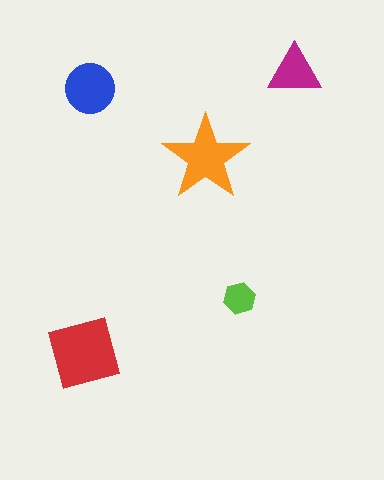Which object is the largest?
The red square.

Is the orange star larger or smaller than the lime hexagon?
Larger.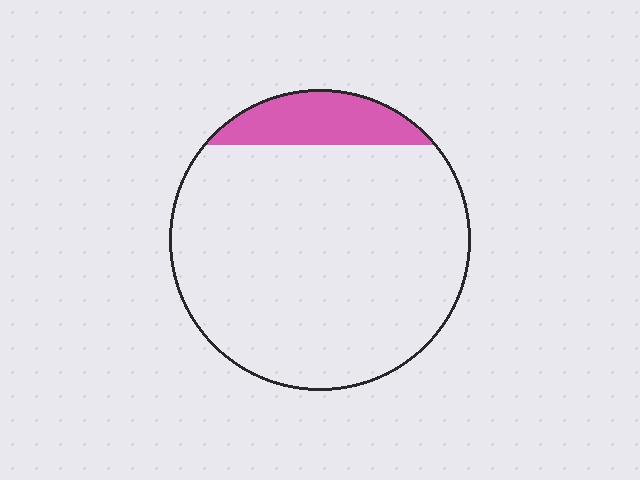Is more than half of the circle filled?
No.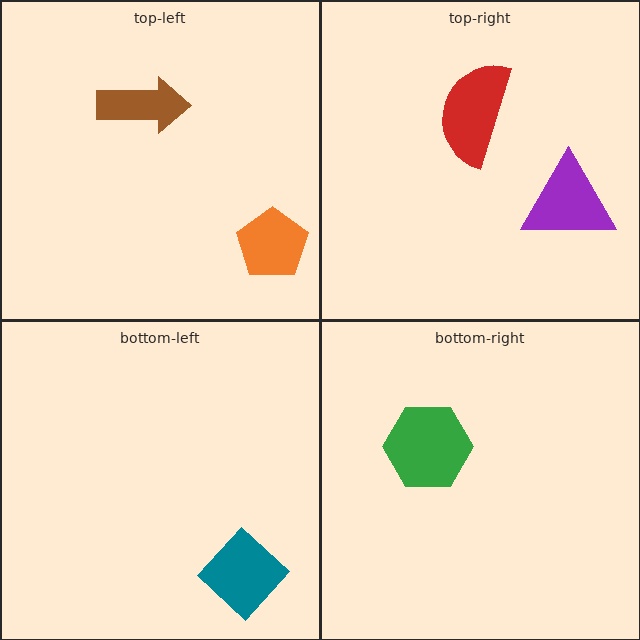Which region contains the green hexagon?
The bottom-right region.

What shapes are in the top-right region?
The purple triangle, the red semicircle.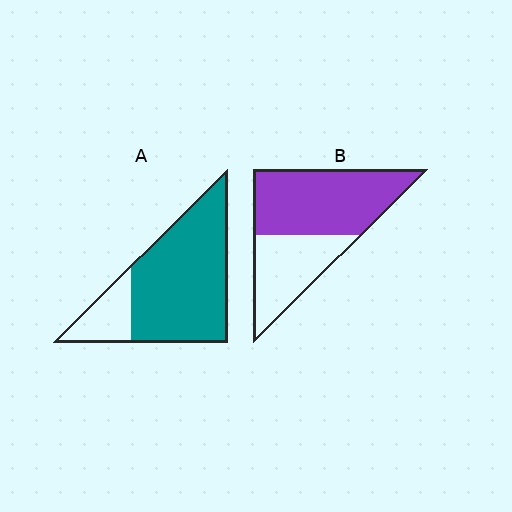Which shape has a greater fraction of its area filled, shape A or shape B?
Shape A.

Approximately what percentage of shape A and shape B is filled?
A is approximately 80% and B is approximately 60%.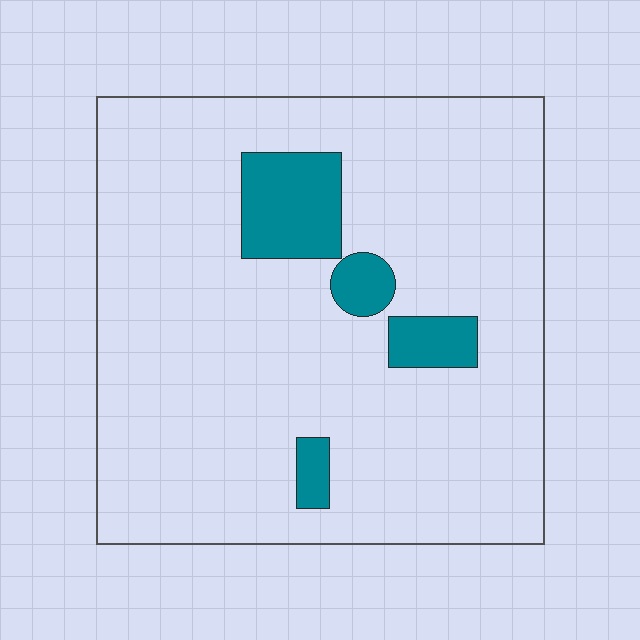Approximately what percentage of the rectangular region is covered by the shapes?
Approximately 10%.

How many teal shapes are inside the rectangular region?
4.